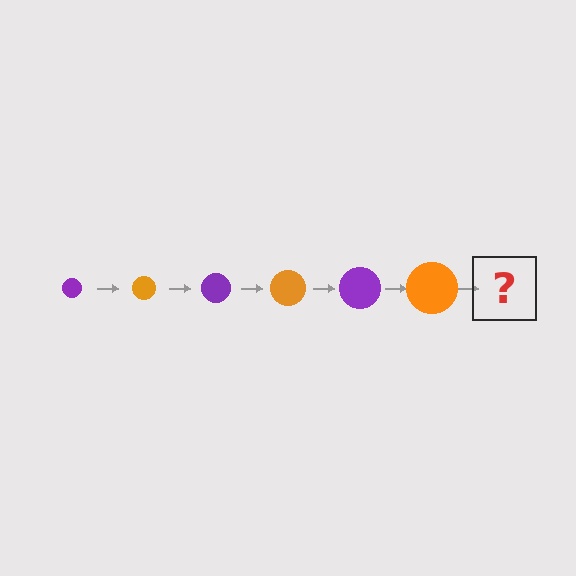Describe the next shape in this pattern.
It should be a purple circle, larger than the previous one.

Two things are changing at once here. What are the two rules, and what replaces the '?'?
The two rules are that the circle grows larger each step and the color cycles through purple and orange. The '?' should be a purple circle, larger than the previous one.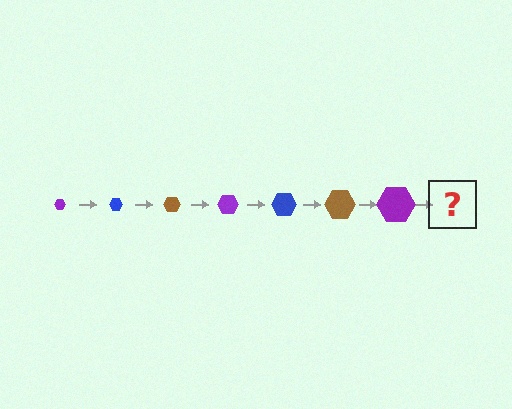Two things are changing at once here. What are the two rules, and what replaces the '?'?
The two rules are that the hexagon grows larger each step and the color cycles through purple, blue, and brown. The '?' should be a blue hexagon, larger than the previous one.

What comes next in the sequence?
The next element should be a blue hexagon, larger than the previous one.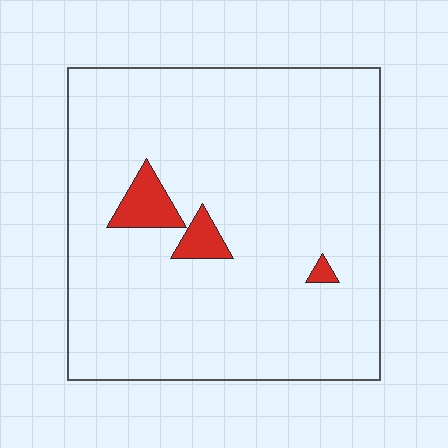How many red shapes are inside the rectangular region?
3.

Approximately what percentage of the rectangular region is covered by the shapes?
Approximately 5%.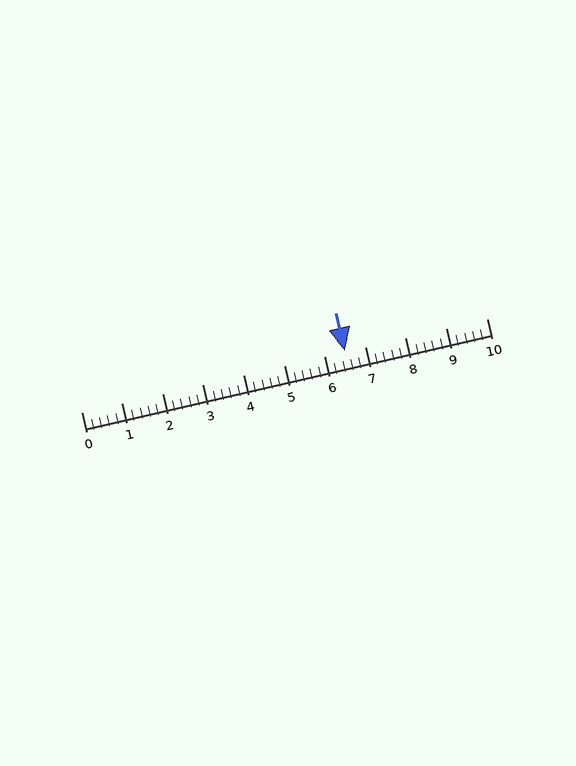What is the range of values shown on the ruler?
The ruler shows values from 0 to 10.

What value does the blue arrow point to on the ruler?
The blue arrow points to approximately 6.5.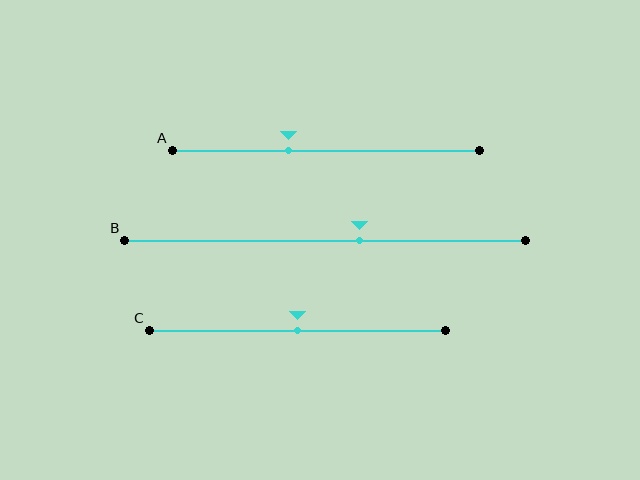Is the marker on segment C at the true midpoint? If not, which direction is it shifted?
Yes, the marker on segment C is at the true midpoint.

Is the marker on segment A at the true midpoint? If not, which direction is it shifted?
No, the marker on segment A is shifted to the left by about 12% of the segment length.